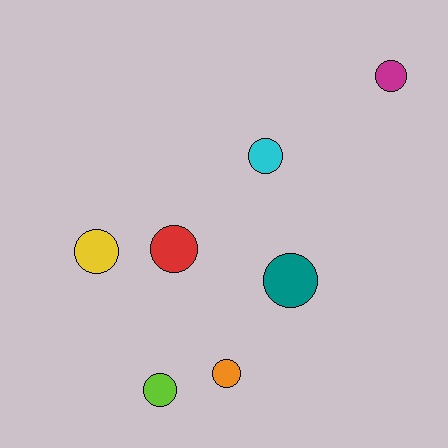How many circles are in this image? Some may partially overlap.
There are 7 circles.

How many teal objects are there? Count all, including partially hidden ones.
There is 1 teal object.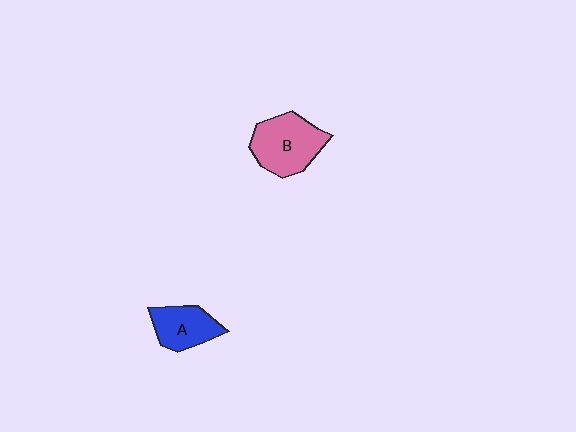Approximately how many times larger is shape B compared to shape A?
Approximately 1.4 times.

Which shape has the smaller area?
Shape A (blue).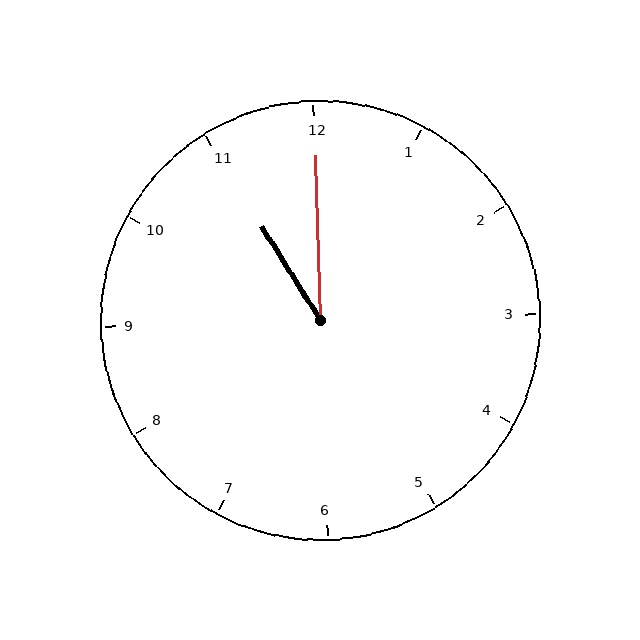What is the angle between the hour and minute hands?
Approximately 30 degrees.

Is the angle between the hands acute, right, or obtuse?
It is acute.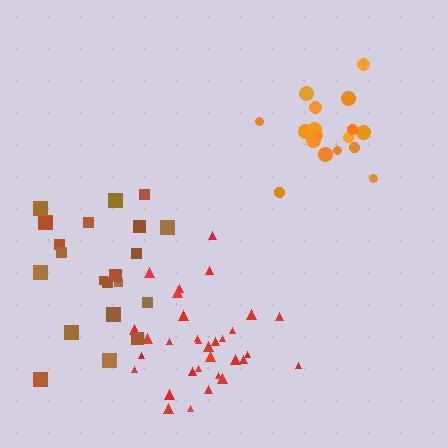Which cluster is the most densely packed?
Red.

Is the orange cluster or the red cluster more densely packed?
Red.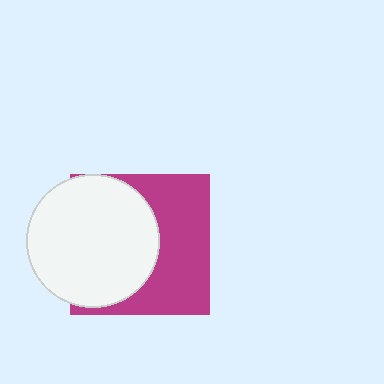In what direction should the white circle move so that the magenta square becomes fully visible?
The white circle should move left. That is the shortest direction to clear the overlap and leave the magenta square fully visible.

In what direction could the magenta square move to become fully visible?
The magenta square could move right. That would shift it out from behind the white circle entirely.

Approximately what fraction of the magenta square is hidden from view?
Roughly 51% of the magenta square is hidden behind the white circle.